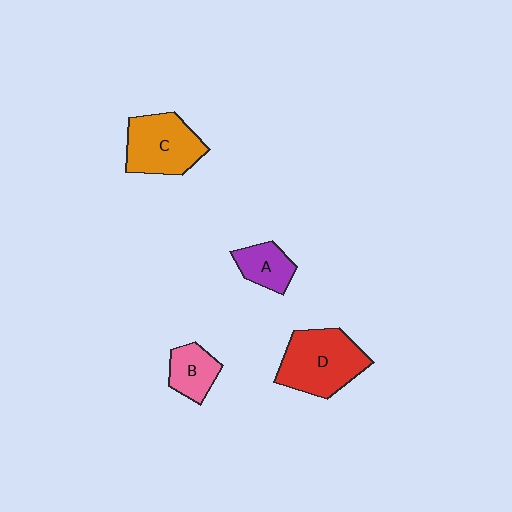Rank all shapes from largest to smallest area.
From largest to smallest: D (red), C (orange), B (pink), A (purple).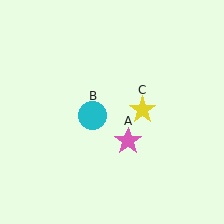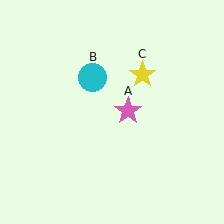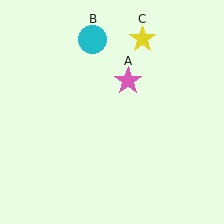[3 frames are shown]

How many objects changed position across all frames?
3 objects changed position: pink star (object A), cyan circle (object B), yellow star (object C).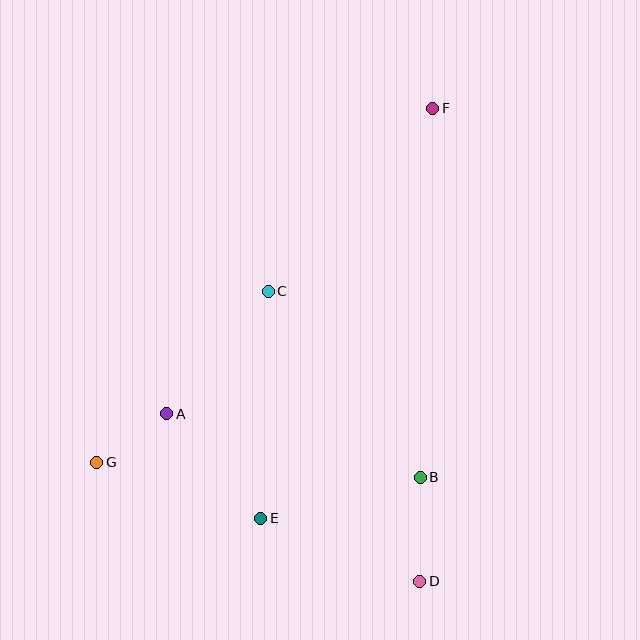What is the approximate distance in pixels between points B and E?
The distance between B and E is approximately 165 pixels.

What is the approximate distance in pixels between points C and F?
The distance between C and F is approximately 246 pixels.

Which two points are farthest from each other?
Points F and G are farthest from each other.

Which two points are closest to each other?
Points A and G are closest to each other.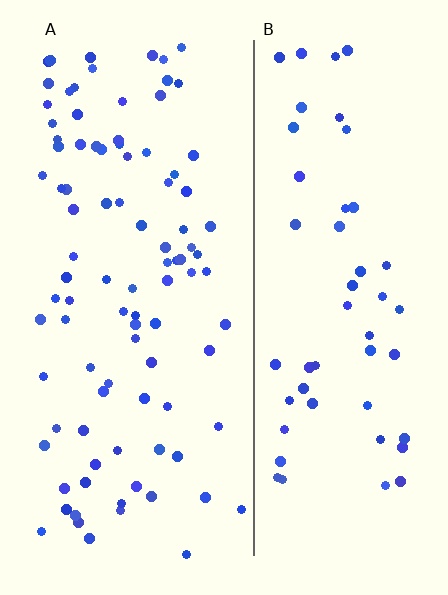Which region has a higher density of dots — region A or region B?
A (the left).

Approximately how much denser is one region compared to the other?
Approximately 1.7× — region A over region B.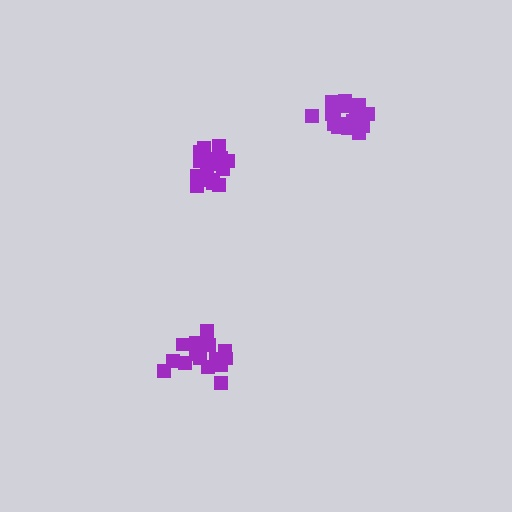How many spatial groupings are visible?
There are 3 spatial groupings.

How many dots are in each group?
Group 1: 20 dots, Group 2: 16 dots, Group 3: 17 dots (53 total).